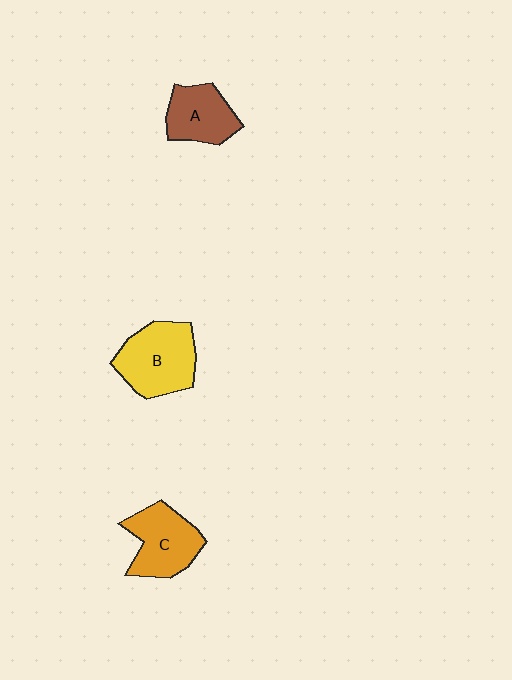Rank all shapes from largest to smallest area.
From largest to smallest: B (yellow), C (orange), A (brown).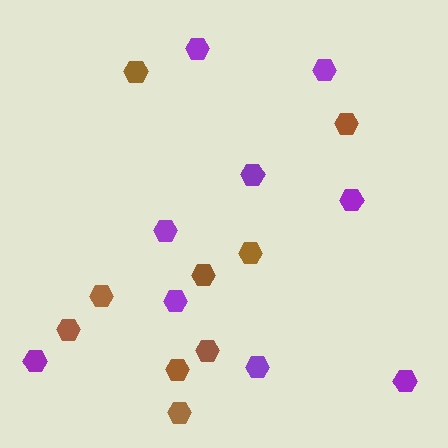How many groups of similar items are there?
There are 2 groups: one group of brown hexagons (9) and one group of purple hexagons (9).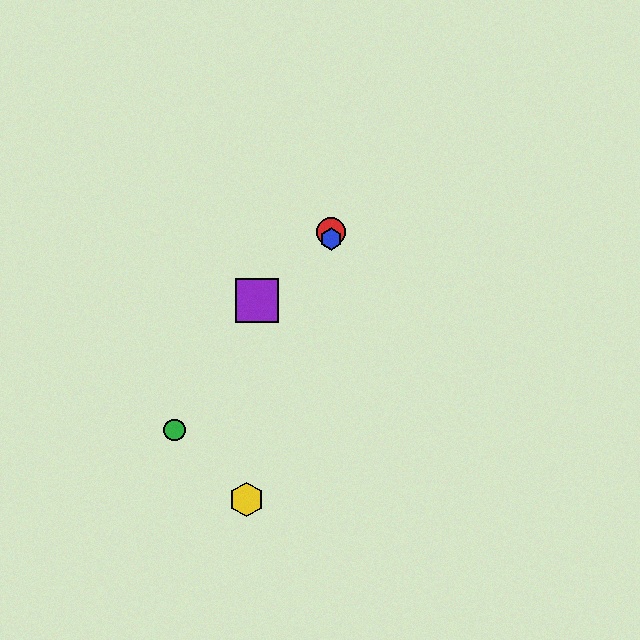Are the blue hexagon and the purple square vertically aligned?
No, the blue hexagon is at x≈331 and the purple square is at x≈257.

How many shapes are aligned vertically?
2 shapes (the red circle, the blue hexagon) are aligned vertically.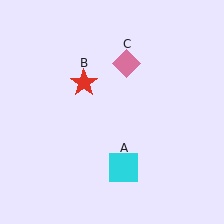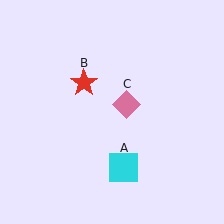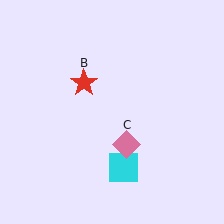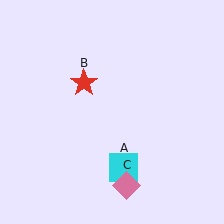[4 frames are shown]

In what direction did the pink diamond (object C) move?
The pink diamond (object C) moved down.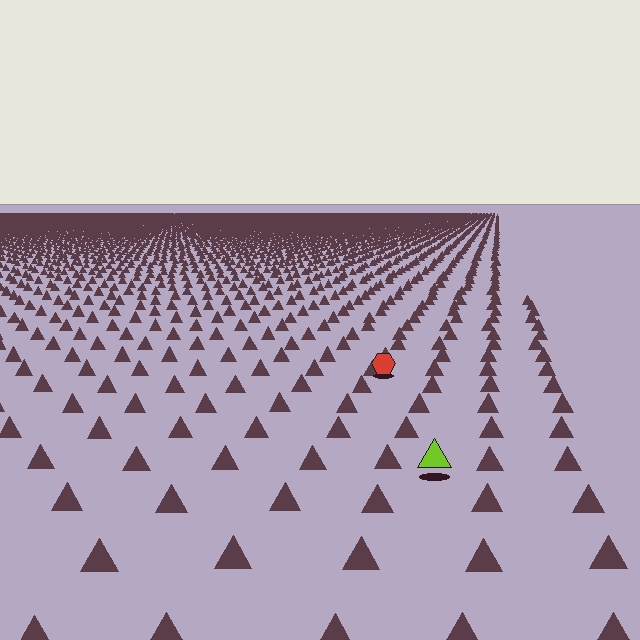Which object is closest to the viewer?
The lime triangle is closest. The texture marks near it are larger and more spread out.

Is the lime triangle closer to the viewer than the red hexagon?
Yes. The lime triangle is closer — you can tell from the texture gradient: the ground texture is coarser near it.